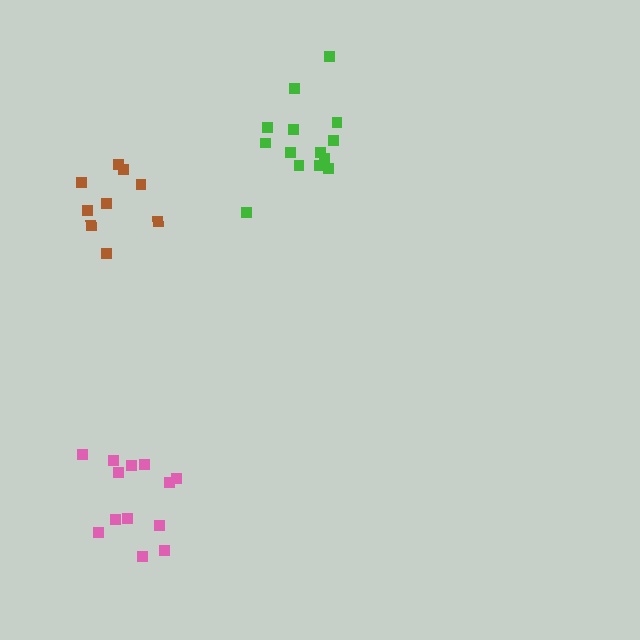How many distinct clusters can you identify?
There are 3 distinct clusters.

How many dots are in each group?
Group 1: 9 dots, Group 2: 13 dots, Group 3: 14 dots (36 total).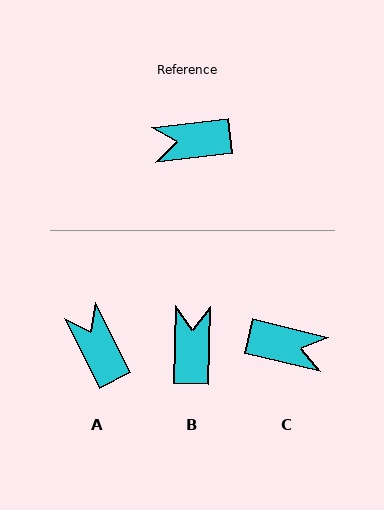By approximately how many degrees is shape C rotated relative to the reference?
Approximately 160 degrees counter-clockwise.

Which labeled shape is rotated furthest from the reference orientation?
C, about 160 degrees away.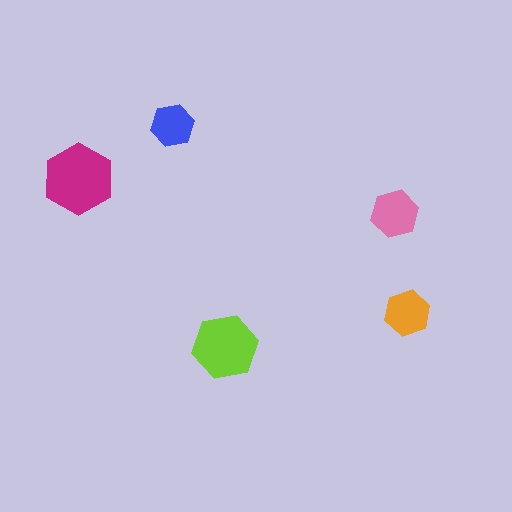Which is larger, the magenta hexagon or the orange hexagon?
The magenta one.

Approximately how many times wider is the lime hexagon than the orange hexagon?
About 1.5 times wider.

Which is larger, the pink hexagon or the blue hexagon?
The pink one.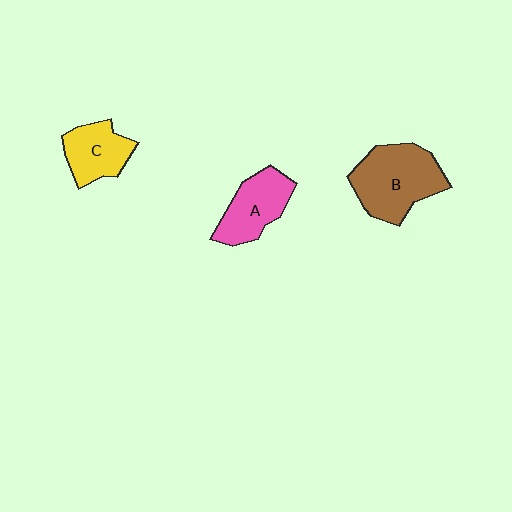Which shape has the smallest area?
Shape C (yellow).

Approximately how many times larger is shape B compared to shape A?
Approximately 1.4 times.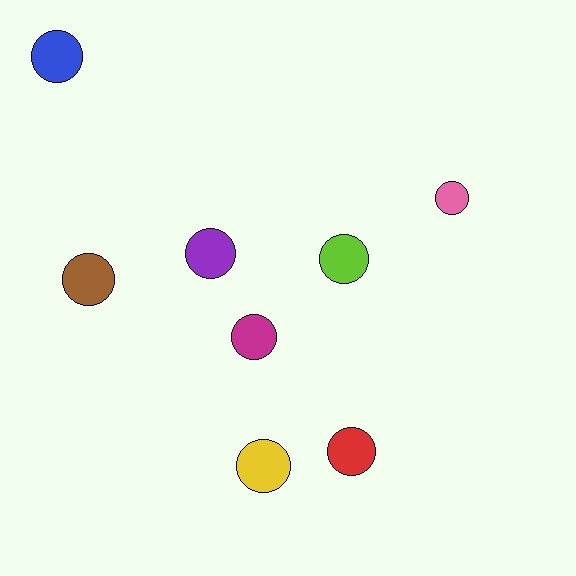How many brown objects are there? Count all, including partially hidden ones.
There is 1 brown object.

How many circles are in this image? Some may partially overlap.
There are 8 circles.